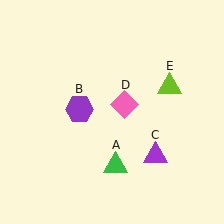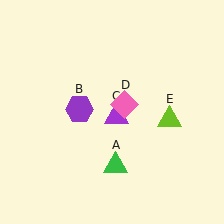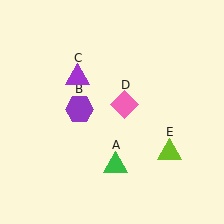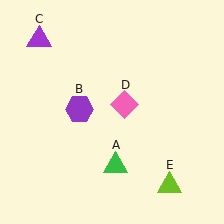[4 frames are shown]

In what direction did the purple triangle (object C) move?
The purple triangle (object C) moved up and to the left.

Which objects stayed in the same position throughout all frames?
Green triangle (object A) and purple hexagon (object B) and pink diamond (object D) remained stationary.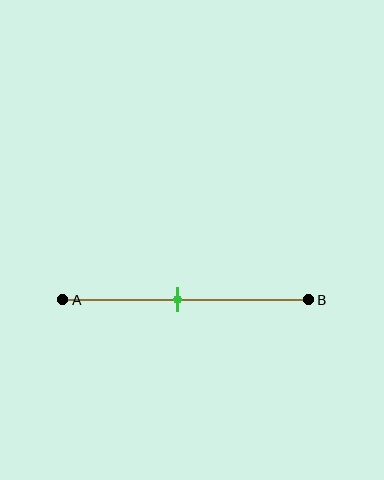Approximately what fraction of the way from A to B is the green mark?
The green mark is approximately 45% of the way from A to B.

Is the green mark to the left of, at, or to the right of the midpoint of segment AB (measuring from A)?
The green mark is to the left of the midpoint of segment AB.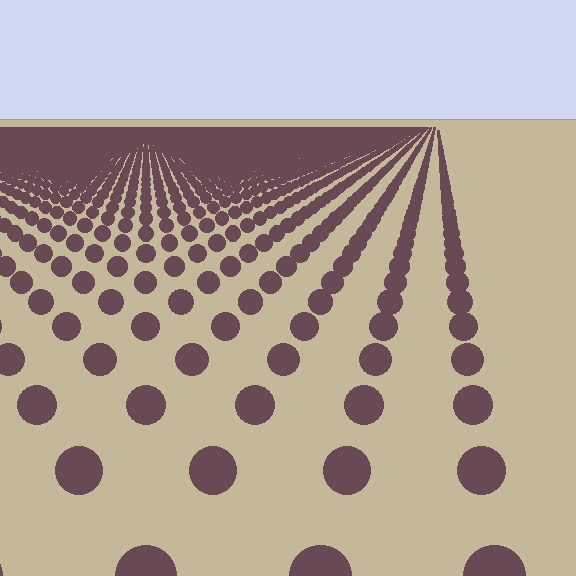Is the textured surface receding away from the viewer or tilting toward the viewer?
The surface is receding away from the viewer. Texture elements get smaller and denser toward the top.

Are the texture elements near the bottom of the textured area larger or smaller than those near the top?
Larger. Near the bottom, elements are closer to the viewer and appear at a bigger on-screen size.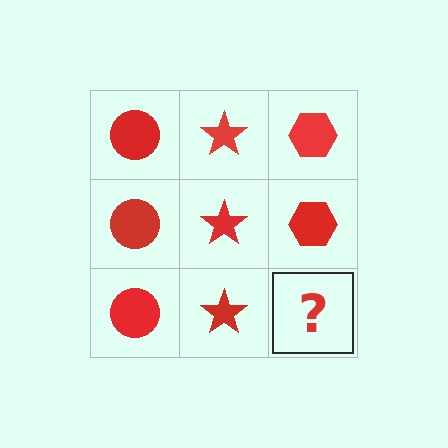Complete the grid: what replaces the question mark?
The question mark should be replaced with a red hexagon.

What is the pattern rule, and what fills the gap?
The rule is that each column has a consistent shape. The gap should be filled with a red hexagon.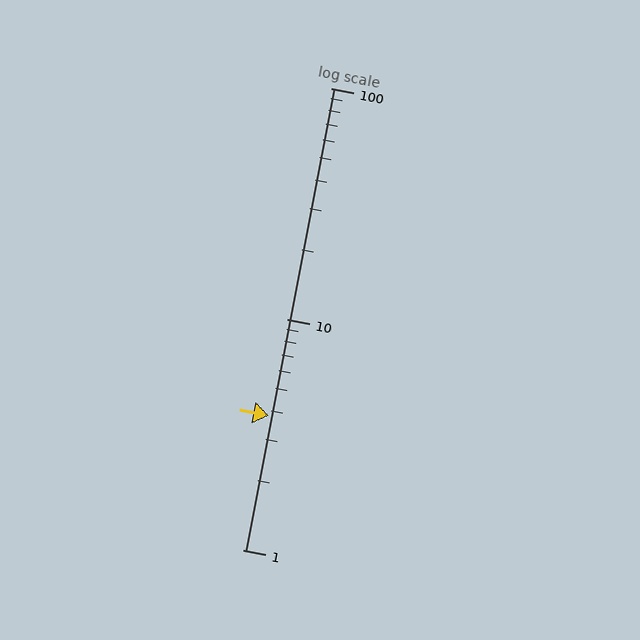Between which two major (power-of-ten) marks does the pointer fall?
The pointer is between 1 and 10.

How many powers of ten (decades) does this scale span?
The scale spans 2 decades, from 1 to 100.